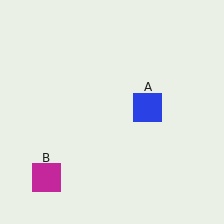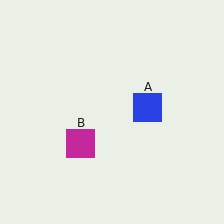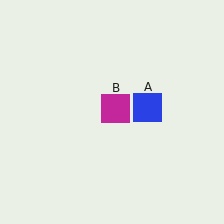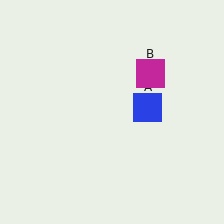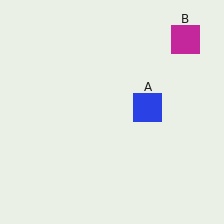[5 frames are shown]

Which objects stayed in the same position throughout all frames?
Blue square (object A) remained stationary.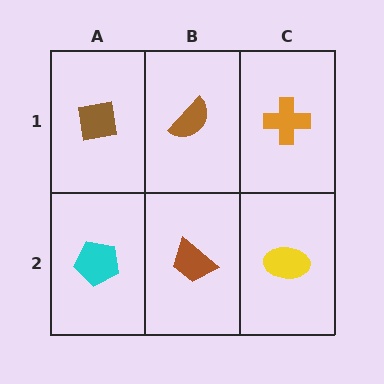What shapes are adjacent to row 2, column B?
A brown semicircle (row 1, column B), a cyan pentagon (row 2, column A), a yellow ellipse (row 2, column C).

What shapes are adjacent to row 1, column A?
A cyan pentagon (row 2, column A), a brown semicircle (row 1, column B).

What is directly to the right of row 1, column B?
An orange cross.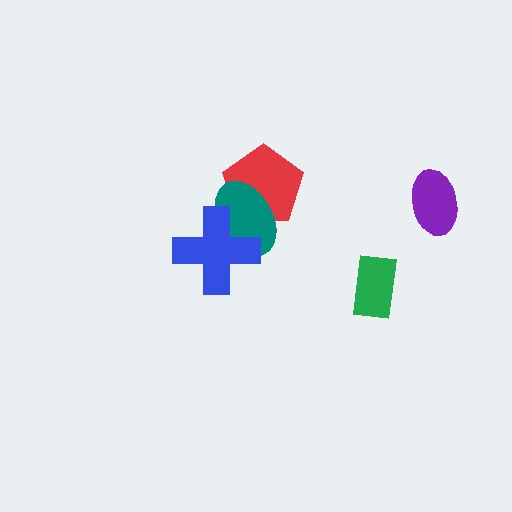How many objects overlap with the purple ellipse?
0 objects overlap with the purple ellipse.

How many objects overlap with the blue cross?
1 object overlaps with the blue cross.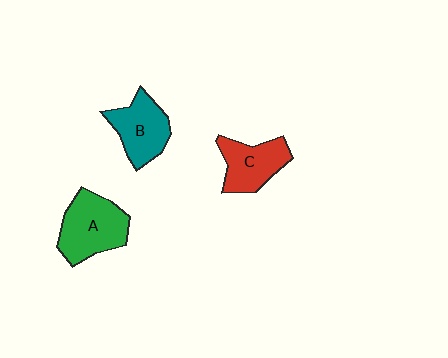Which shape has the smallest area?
Shape C (red).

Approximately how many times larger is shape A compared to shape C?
Approximately 1.3 times.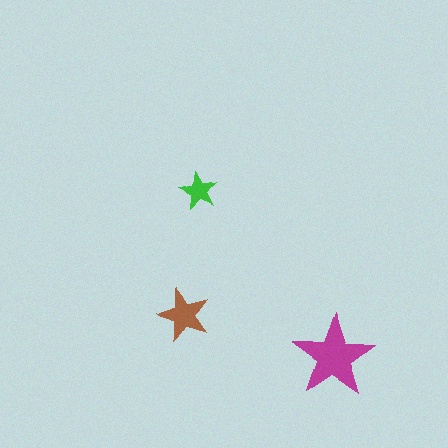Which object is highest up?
The green star is topmost.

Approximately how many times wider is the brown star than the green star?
About 1.5 times wider.